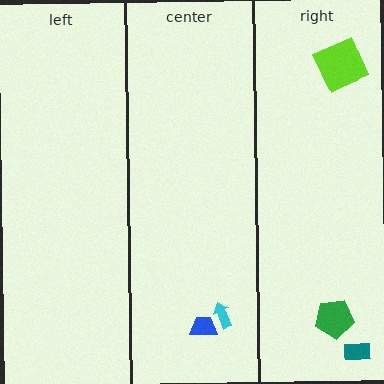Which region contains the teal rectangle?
The right region.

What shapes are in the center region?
The cyan arrow, the blue trapezoid.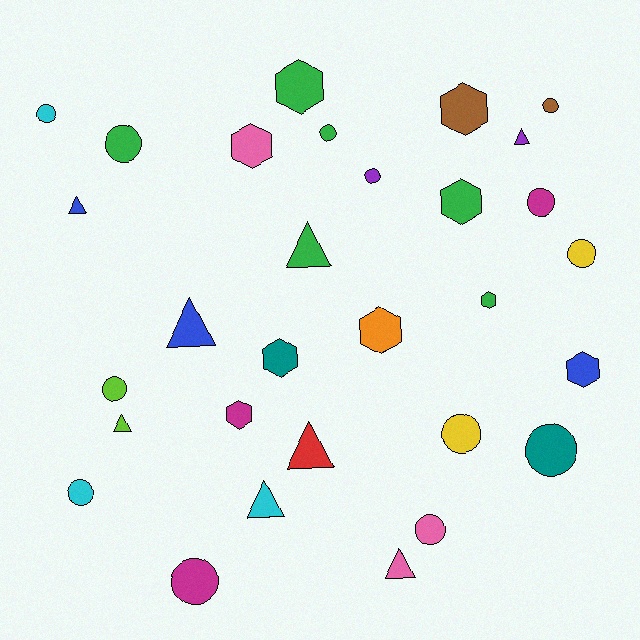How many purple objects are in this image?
There are 2 purple objects.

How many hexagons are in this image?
There are 9 hexagons.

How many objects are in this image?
There are 30 objects.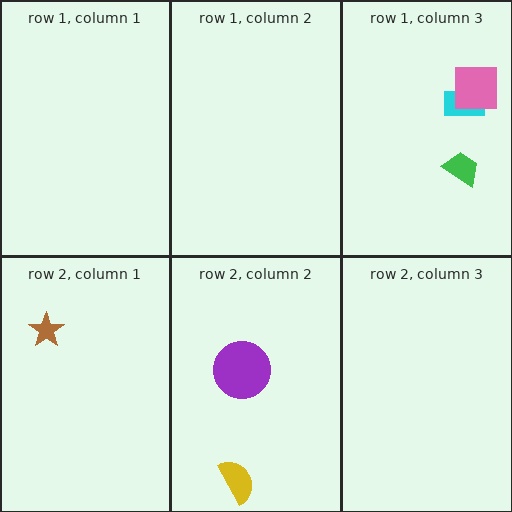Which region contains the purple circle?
The row 2, column 2 region.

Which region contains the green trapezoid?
The row 1, column 3 region.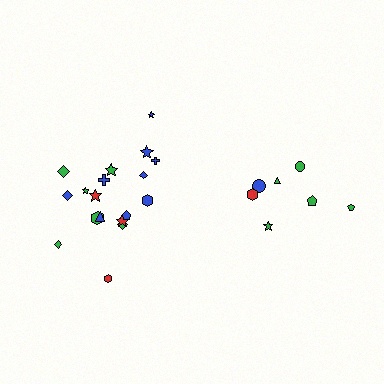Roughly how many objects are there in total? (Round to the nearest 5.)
Roughly 25 objects in total.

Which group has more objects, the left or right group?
The left group.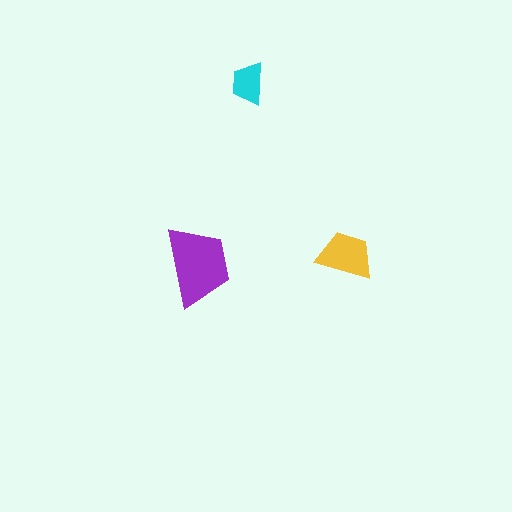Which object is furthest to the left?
The purple trapezoid is leftmost.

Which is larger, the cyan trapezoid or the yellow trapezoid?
The yellow one.